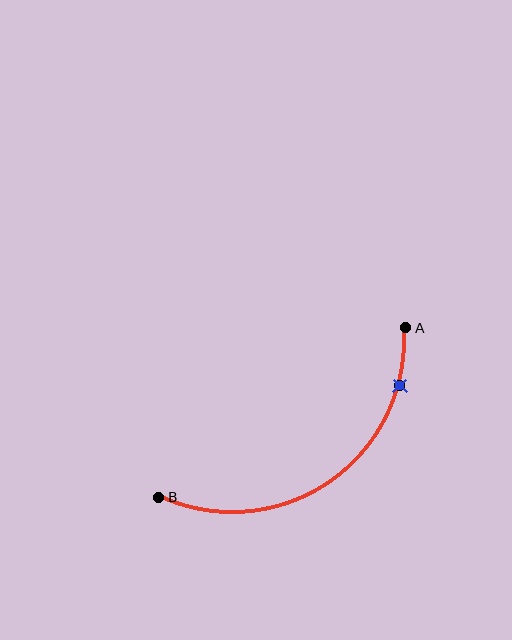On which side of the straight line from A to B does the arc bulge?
The arc bulges below and to the right of the straight line connecting A and B.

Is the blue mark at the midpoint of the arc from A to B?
No. The blue mark lies on the arc but is closer to endpoint A. The arc midpoint would be at the point on the curve equidistant along the arc from both A and B.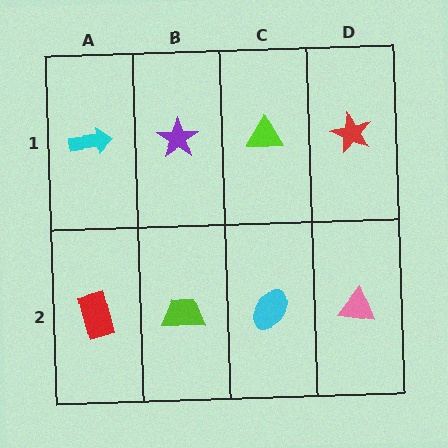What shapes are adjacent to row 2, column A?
A cyan arrow (row 1, column A), a lime trapezoid (row 2, column B).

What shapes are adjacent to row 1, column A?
A red rectangle (row 2, column A), a purple star (row 1, column B).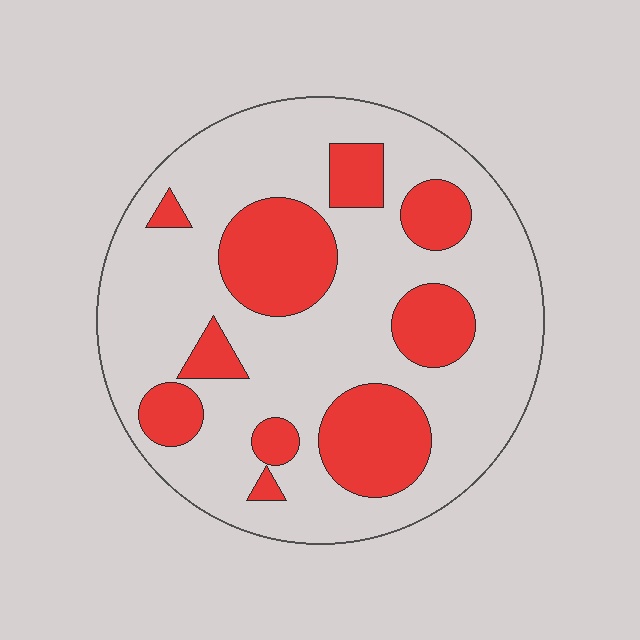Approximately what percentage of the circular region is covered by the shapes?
Approximately 30%.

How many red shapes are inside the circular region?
10.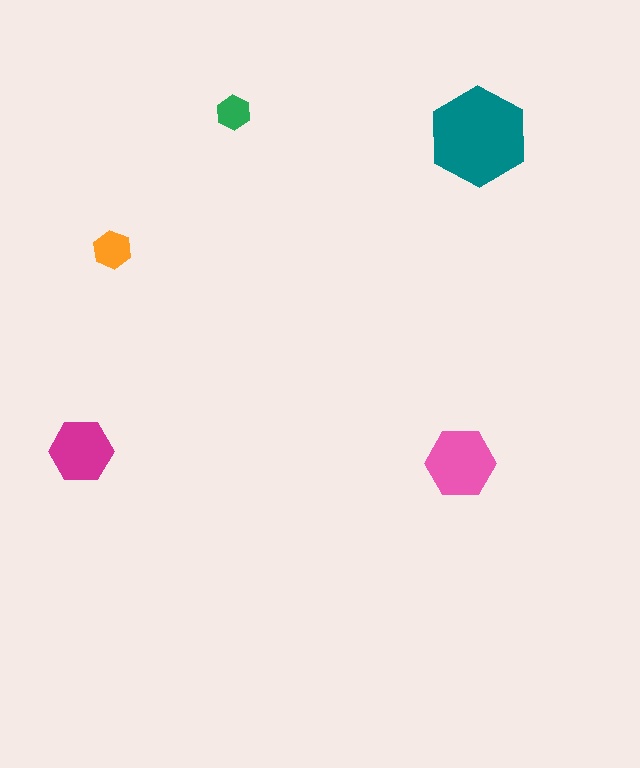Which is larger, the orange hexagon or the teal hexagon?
The teal one.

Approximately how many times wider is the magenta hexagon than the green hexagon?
About 2 times wider.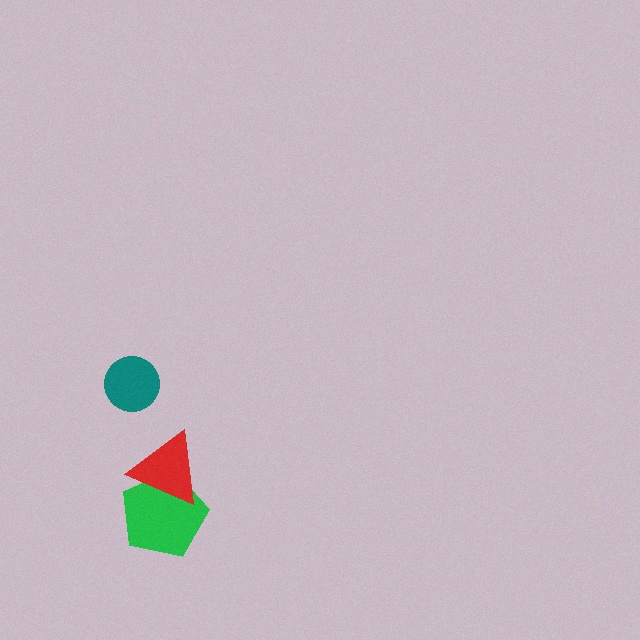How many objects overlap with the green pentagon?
1 object overlaps with the green pentagon.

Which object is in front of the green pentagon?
The red triangle is in front of the green pentagon.